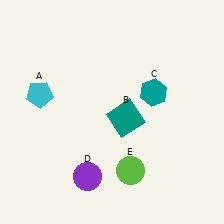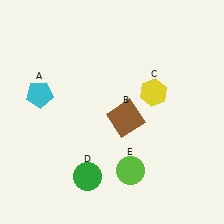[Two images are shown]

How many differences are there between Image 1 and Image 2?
There are 3 differences between the two images.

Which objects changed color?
B changed from teal to brown. C changed from teal to yellow. D changed from purple to green.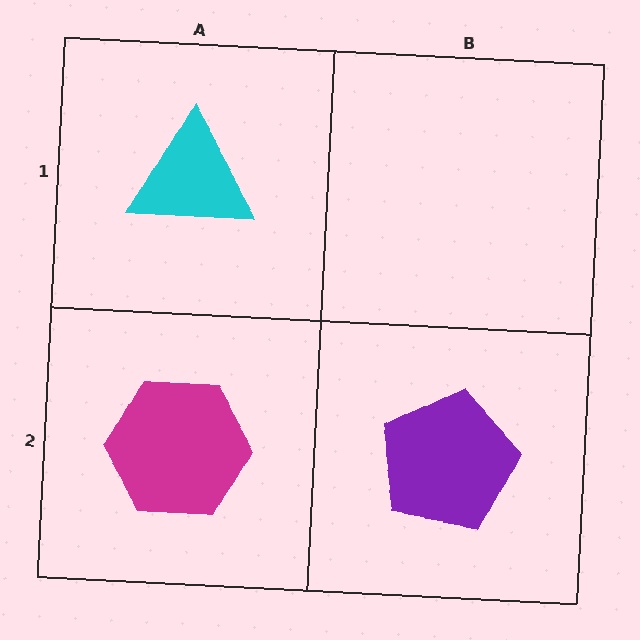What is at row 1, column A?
A cyan triangle.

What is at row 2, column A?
A magenta hexagon.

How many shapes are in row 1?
1 shape.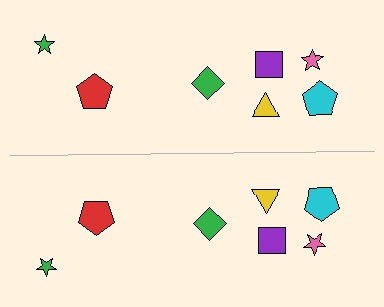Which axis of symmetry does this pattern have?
The pattern has a horizontal axis of symmetry running through the center of the image.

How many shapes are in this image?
There are 14 shapes in this image.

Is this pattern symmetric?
Yes, this pattern has bilateral (reflection) symmetry.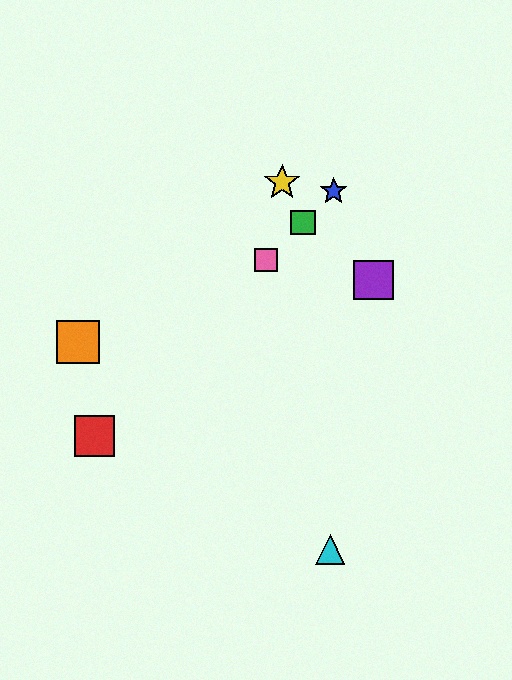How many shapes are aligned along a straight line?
4 shapes (the red square, the blue star, the green square, the pink square) are aligned along a straight line.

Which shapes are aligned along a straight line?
The red square, the blue star, the green square, the pink square are aligned along a straight line.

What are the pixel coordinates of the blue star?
The blue star is at (334, 191).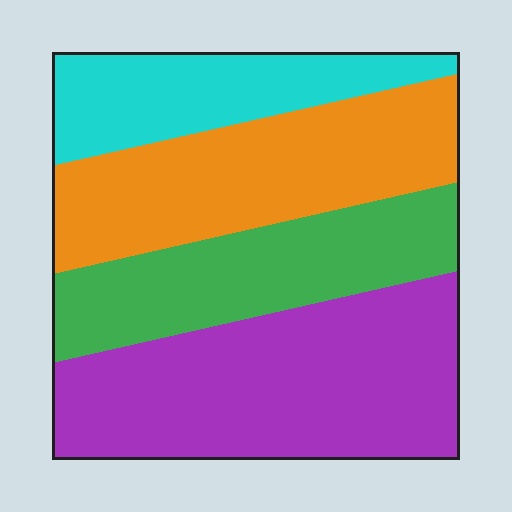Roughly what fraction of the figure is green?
Green covers about 20% of the figure.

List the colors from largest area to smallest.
From largest to smallest: purple, orange, green, cyan.